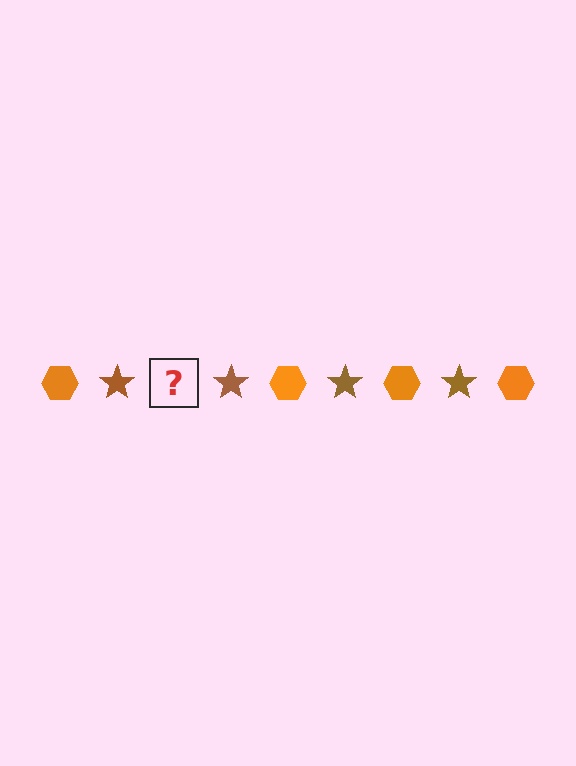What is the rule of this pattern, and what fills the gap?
The rule is that the pattern alternates between orange hexagon and brown star. The gap should be filled with an orange hexagon.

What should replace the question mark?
The question mark should be replaced with an orange hexagon.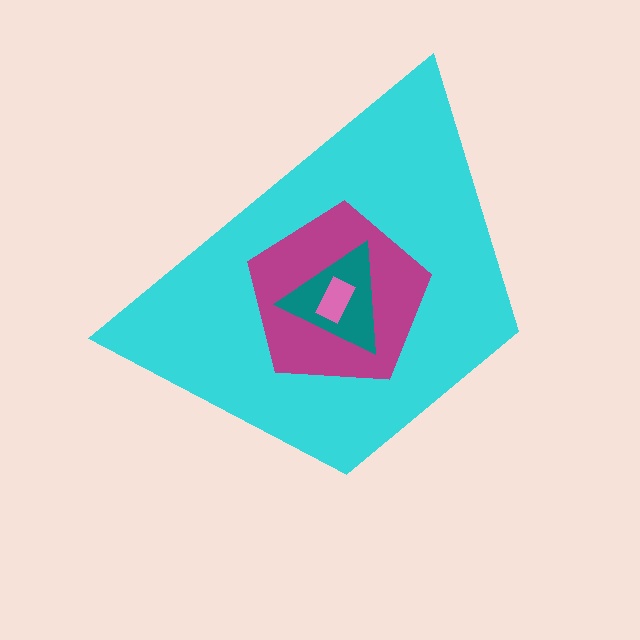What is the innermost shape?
The pink rectangle.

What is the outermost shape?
The cyan trapezoid.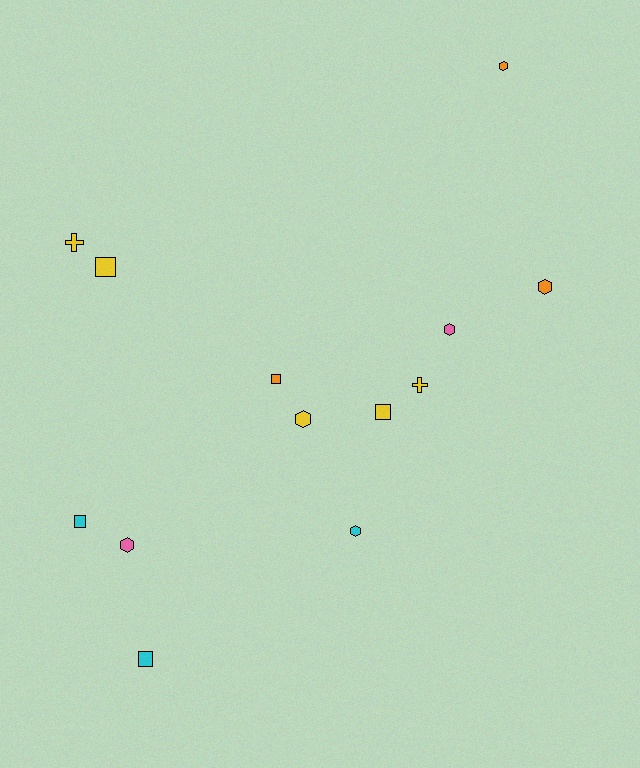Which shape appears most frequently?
Hexagon, with 6 objects.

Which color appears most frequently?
Yellow, with 5 objects.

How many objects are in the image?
There are 13 objects.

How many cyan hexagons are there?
There is 1 cyan hexagon.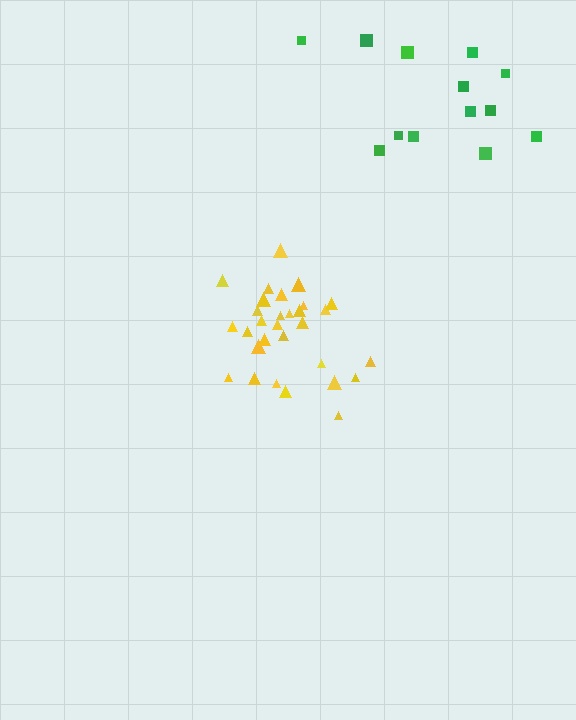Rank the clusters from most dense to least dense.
yellow, green.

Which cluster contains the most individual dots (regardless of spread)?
Yellow (30).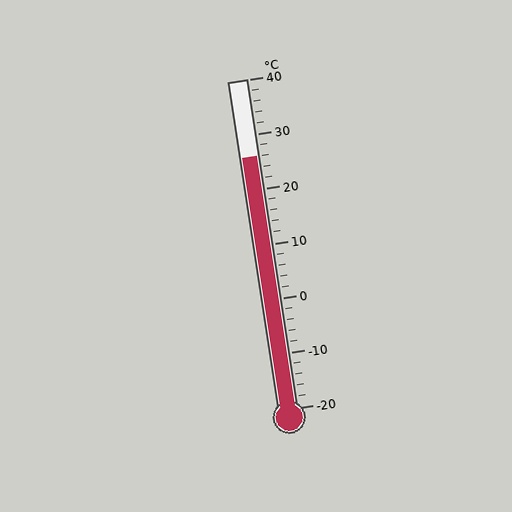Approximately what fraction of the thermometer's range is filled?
The thermometer is filled to approximately 75% of its range.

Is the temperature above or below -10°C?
The temperature is above -10°C.